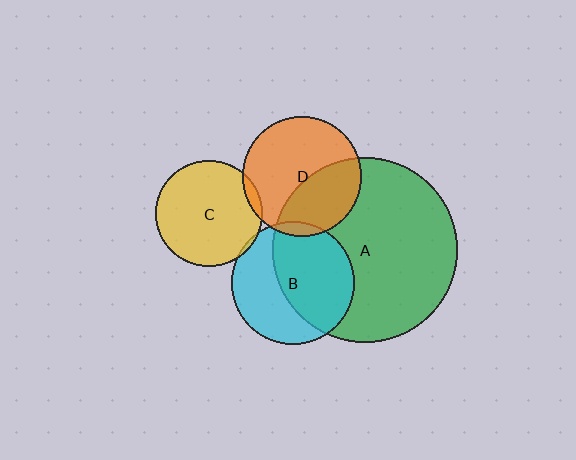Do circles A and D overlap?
Yes.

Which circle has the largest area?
Circle A (green).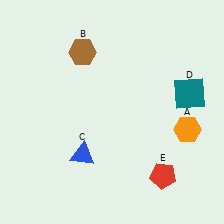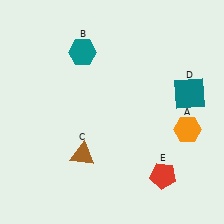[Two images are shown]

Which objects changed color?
B changed from brown to teal. C changed from blue to brown.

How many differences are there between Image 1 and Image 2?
There are 2 differences between the two images.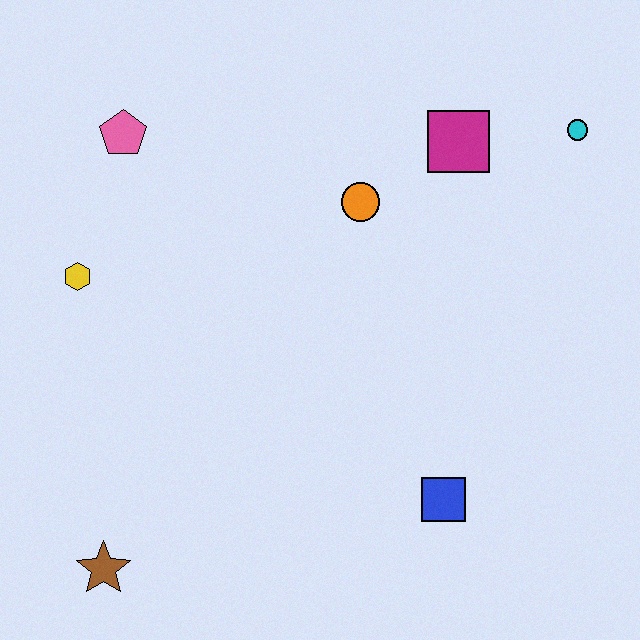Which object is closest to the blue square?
The orange circle is closest to the blue square.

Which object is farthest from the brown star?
The cyan circle is farthest from the brown star.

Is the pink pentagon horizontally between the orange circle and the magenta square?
No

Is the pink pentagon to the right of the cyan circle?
No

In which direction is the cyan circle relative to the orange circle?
The cyan circle is to the right of the orange circle.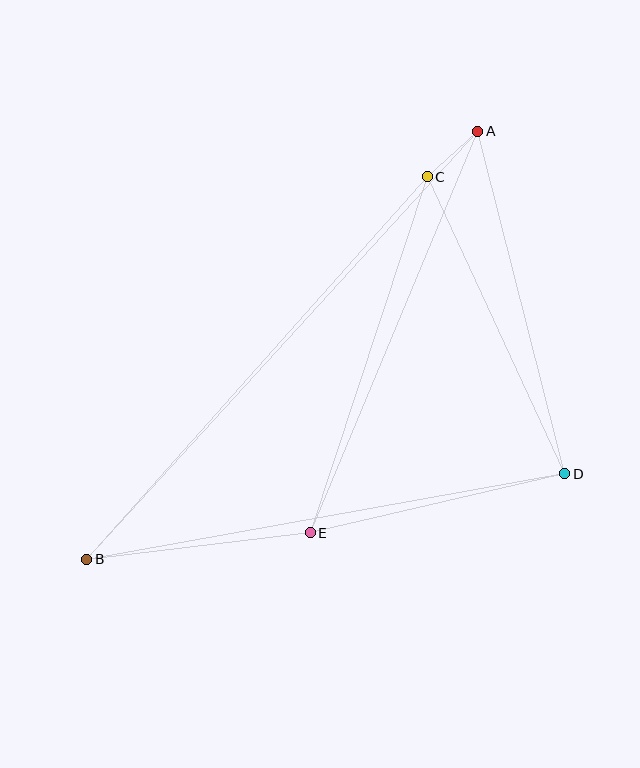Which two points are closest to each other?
Points A and C are closest to each other.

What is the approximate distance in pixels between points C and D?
The distance between C and D is approximately 327 pixels.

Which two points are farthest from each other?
Points A and B are farthest from each other.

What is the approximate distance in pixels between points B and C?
The distance between B and C is approximately 512 pixels.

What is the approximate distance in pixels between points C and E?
The distance between C and E is approximately 375 pixels.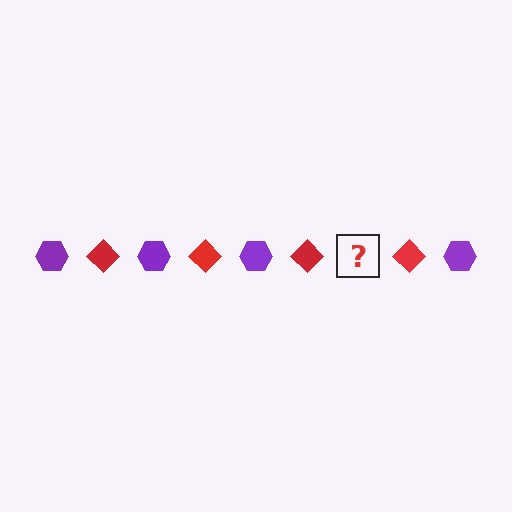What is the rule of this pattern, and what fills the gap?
The rule is that the pattern alternates between purple hexagon and red diamond. The gap should be filled with a purple hexagon.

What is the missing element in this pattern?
The missing element is a purple hexagon.